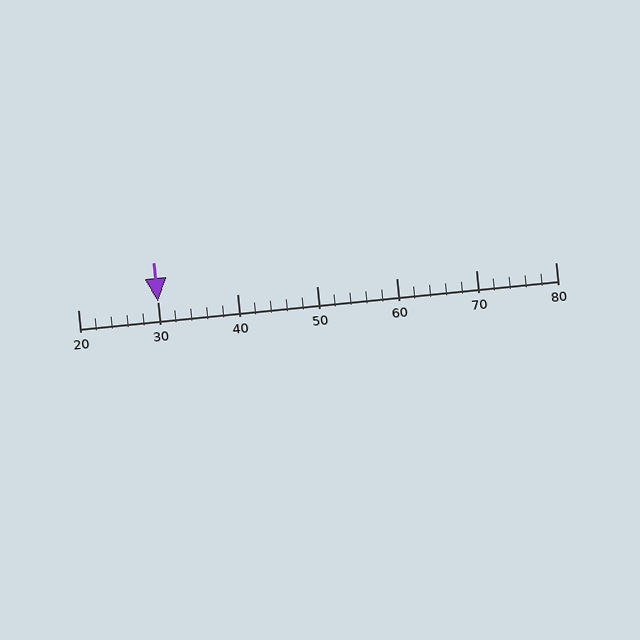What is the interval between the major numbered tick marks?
The major tick marks are spaced 10 units apart.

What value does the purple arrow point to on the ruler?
The purple arrow points to approximately 30.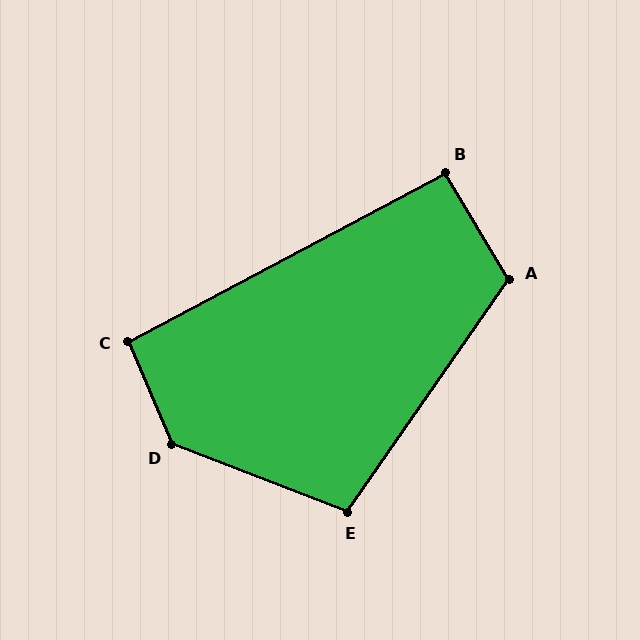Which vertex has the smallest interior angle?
B, at approximately 93 degrees.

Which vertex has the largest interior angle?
D, at approximately 134 degrees.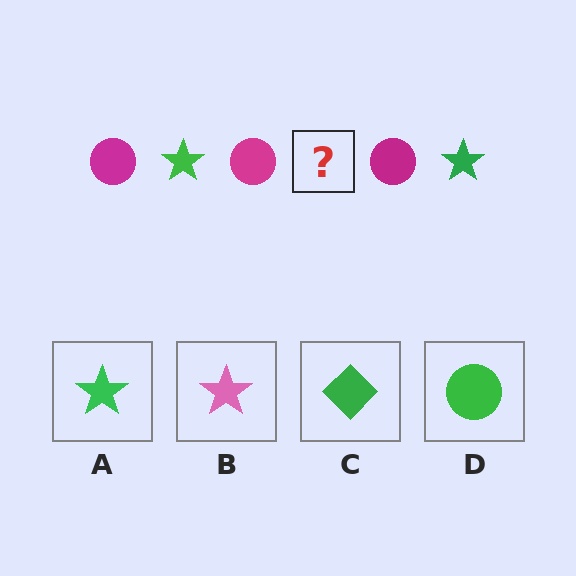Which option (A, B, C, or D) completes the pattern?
A.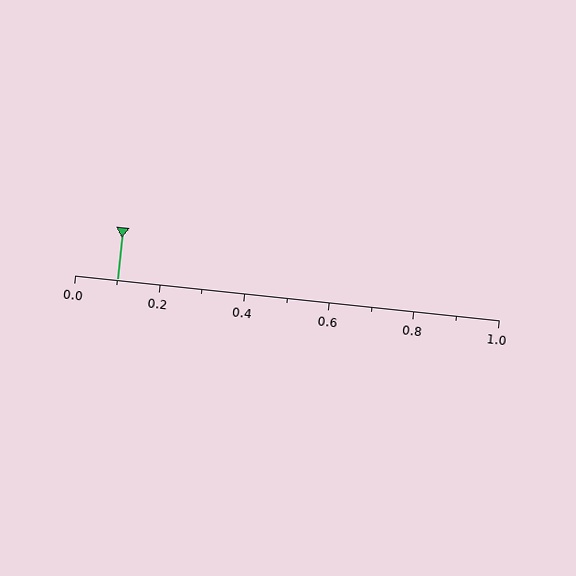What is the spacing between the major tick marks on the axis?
The major ticks are spaced 0.2 apart.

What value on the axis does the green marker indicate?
The marker indicates approximately 0.1.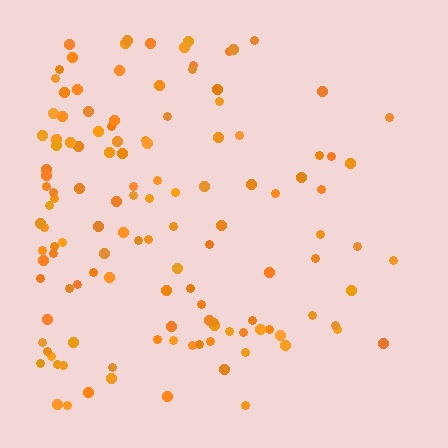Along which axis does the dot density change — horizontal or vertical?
Horizontal.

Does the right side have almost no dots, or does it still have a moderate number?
Still a moderate number, just noticeably fewer than the left.